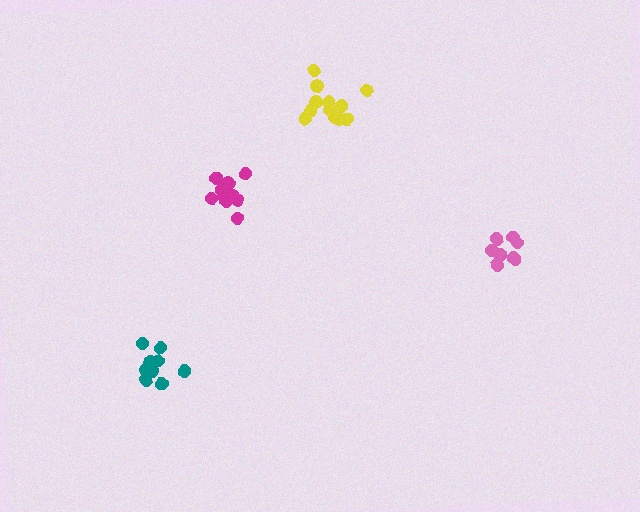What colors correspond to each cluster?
The clusters are colored: pink, magenta, teal, yellow.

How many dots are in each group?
Group 1: 8 dots, Group 2: 13 dots, Group 3: 10 dots, Group 4: 12 dots (43 total).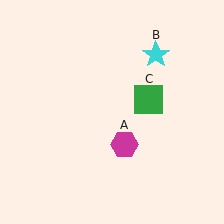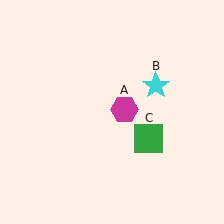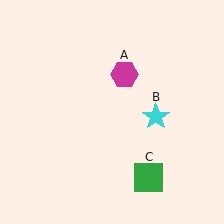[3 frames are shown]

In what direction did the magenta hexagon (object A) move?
The magenta hexagon (object A) moved up.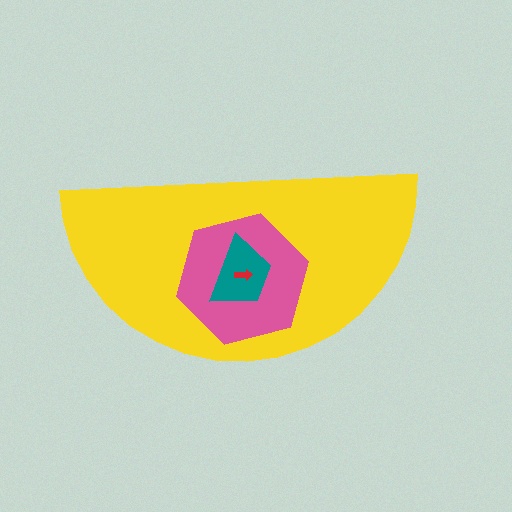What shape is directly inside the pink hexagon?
The teal trapezoid.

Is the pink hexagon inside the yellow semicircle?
Yes.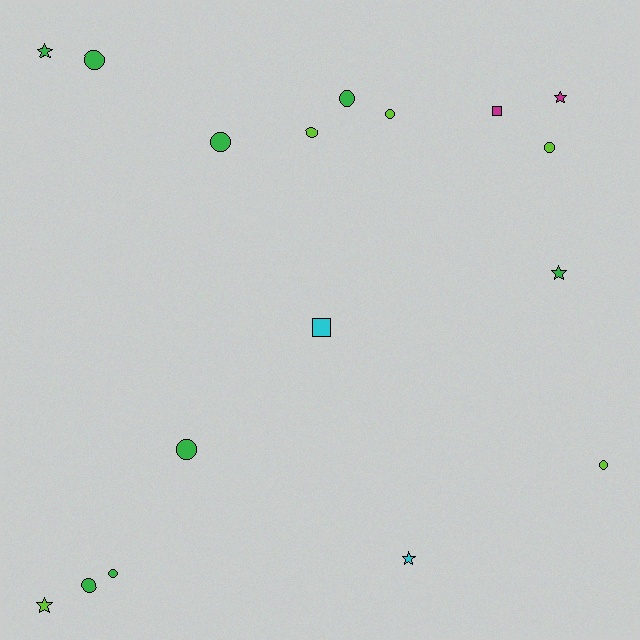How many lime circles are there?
There are 4 lime circles.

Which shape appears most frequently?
Circle, with 10 objects.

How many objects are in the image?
There are 17 objects.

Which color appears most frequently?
Green, with 8 objects.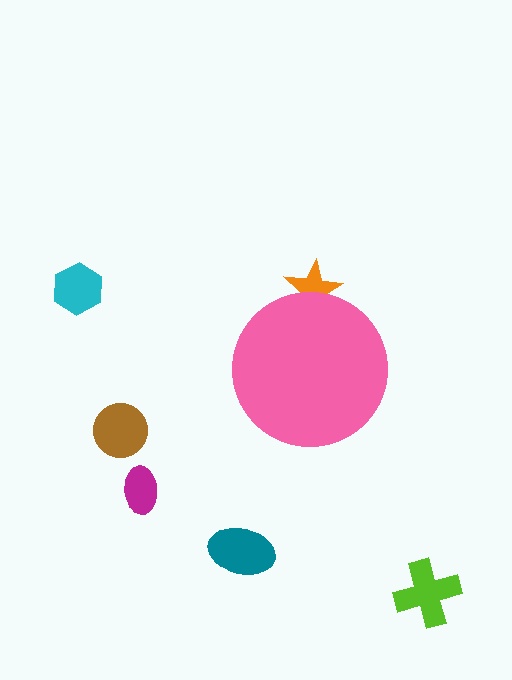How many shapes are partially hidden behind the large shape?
1 shape is partially hidden.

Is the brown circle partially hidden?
No, the brown circle is fully visible.